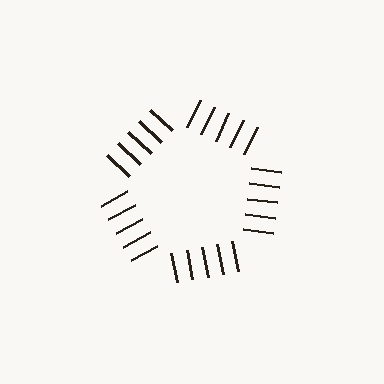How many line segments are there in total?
25 — 5 along each of the 5 edges.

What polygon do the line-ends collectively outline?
An illusory pentagon — the line segments terminate on its edges but no continuous stroke is drawn.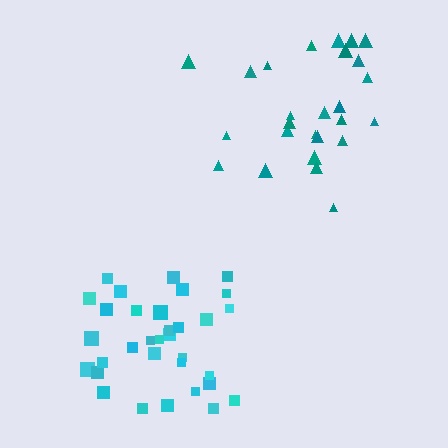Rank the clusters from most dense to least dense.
cyan, teal.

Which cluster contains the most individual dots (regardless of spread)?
Cyan (33).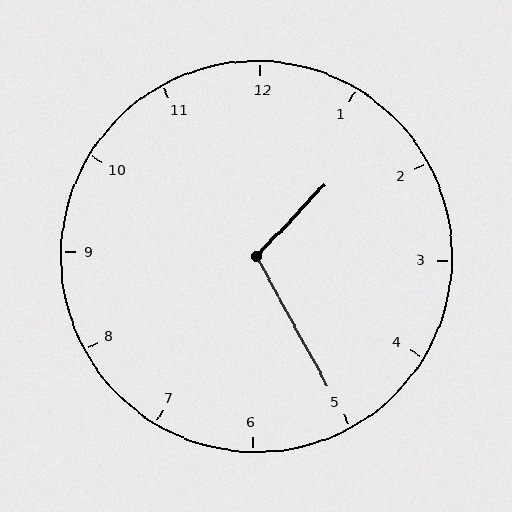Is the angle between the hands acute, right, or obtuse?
It is obtuse.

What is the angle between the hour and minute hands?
Approximately 108 degrees.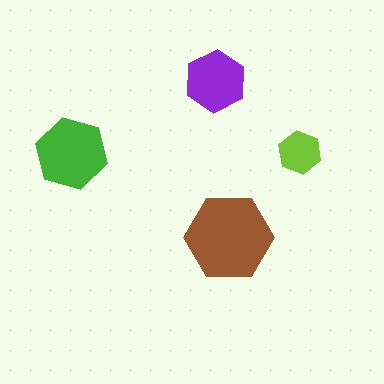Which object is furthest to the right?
The lime hexagon is rightmost.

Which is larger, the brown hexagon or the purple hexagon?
The brown one.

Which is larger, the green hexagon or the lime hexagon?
The green one.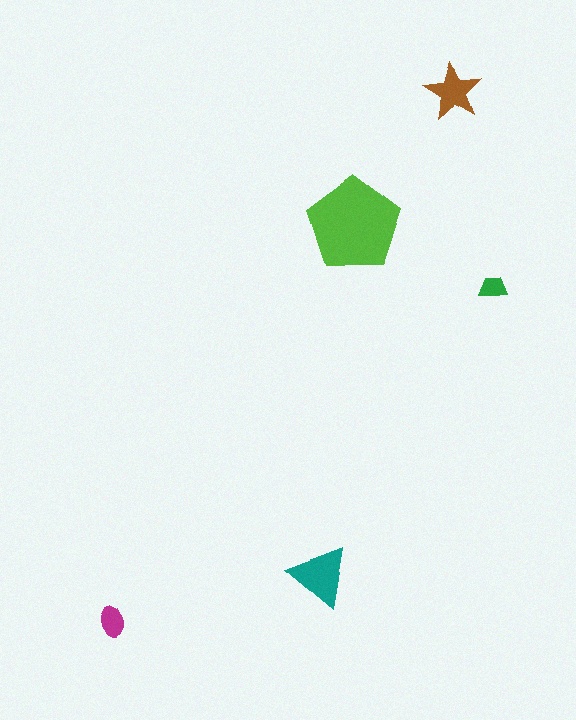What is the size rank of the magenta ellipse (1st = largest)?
4th.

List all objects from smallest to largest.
The green trapezoid, the magenta ellipse, the brown star, the teal triangle, the lime pentagon.